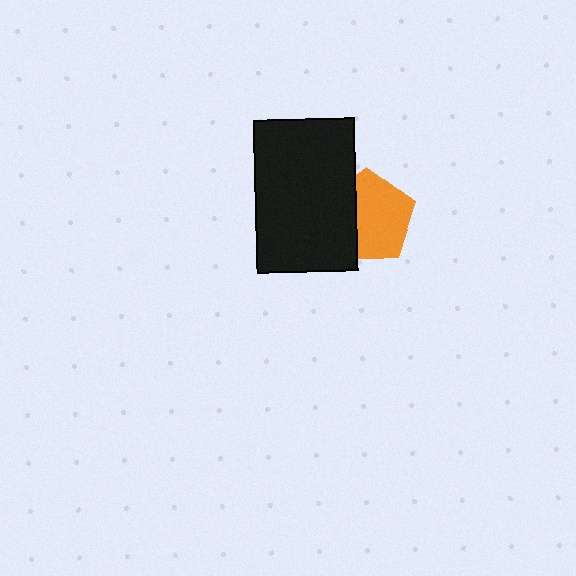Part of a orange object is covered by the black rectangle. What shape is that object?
It is a pentagon.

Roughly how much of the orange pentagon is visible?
About half of it is visible (roughly 64%).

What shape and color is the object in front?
The object in front is a black rectangle.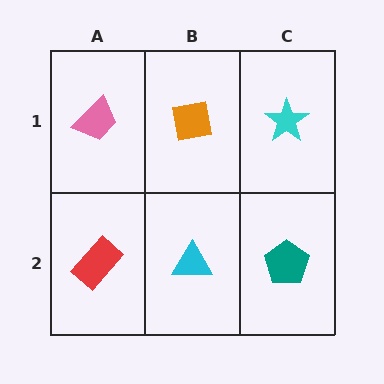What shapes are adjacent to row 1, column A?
A red rectangle (row 2, column A), an orange square (row 1, column B).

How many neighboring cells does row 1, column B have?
3.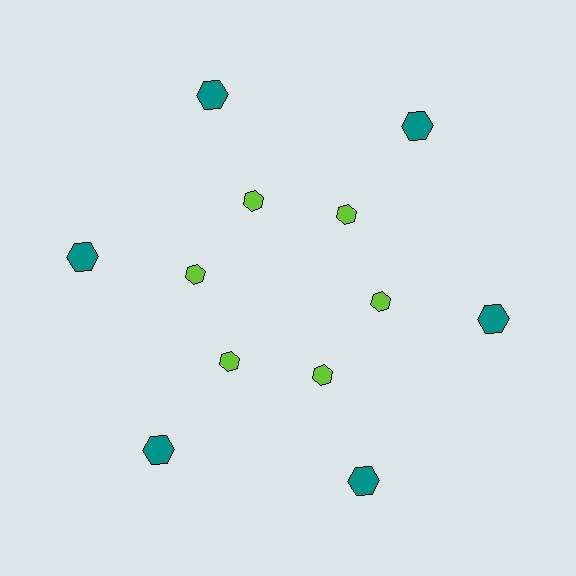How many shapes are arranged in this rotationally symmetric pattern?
There are 12 shapes, arranged in 6 groups of 2.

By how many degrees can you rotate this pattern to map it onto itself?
The pattern maps onto itself every 60 degrees of rotation.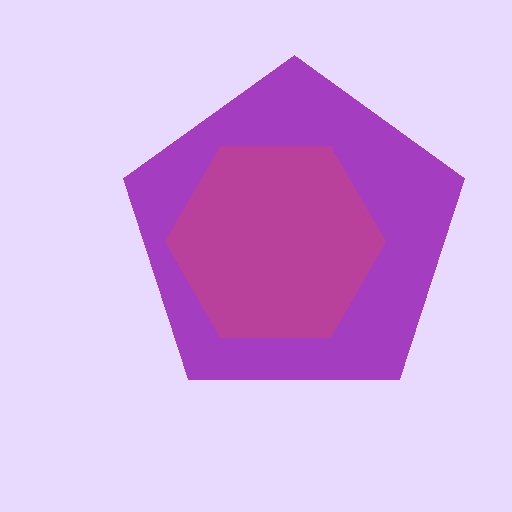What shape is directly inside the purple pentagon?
The magenta hexagon.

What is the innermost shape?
The magenta hexagon.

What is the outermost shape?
The purple pentagon.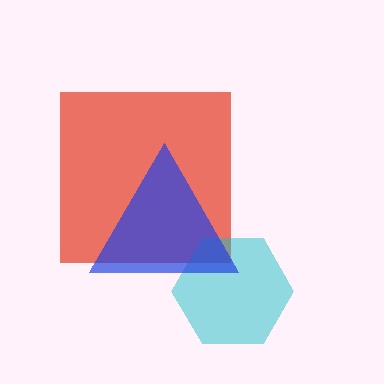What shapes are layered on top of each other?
The layered shapes are: a red square, a cyan hexagon, a blue triangle.